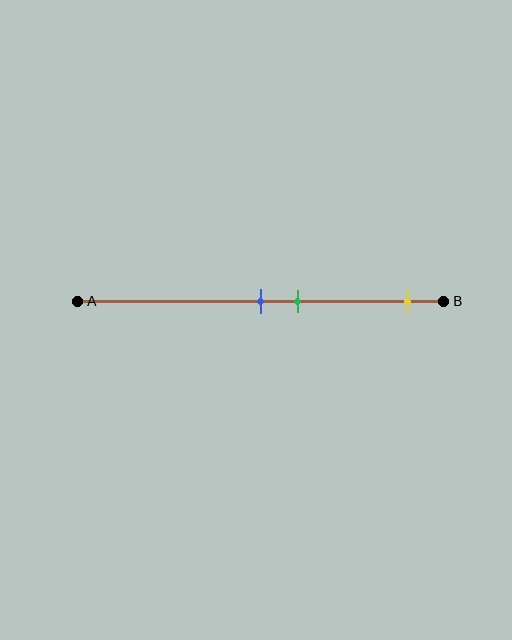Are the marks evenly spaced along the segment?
No, the marks are not evenly spaced.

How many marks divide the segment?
There are 3 marks dividing the segment.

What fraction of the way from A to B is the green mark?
The green mark is approximately 60% (0.6) of the way from A to B.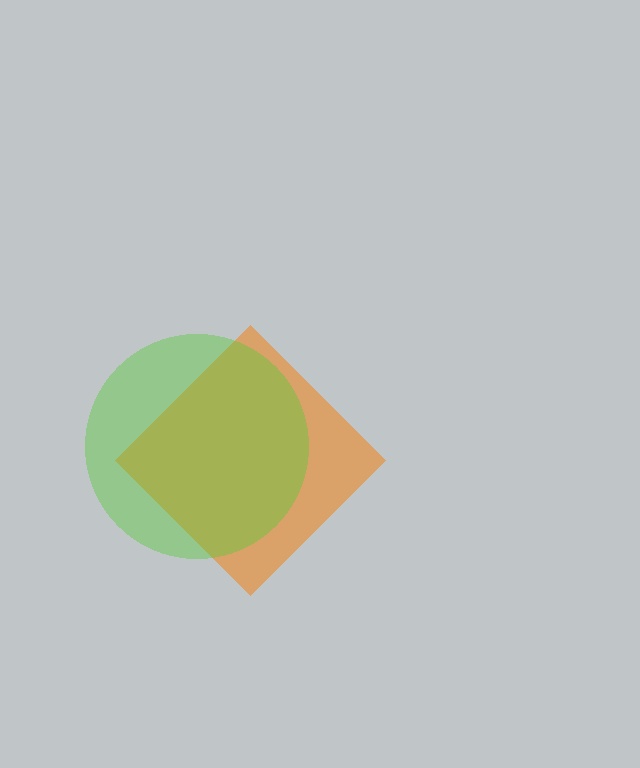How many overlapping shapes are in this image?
There are 2 overlapping shapes in the image.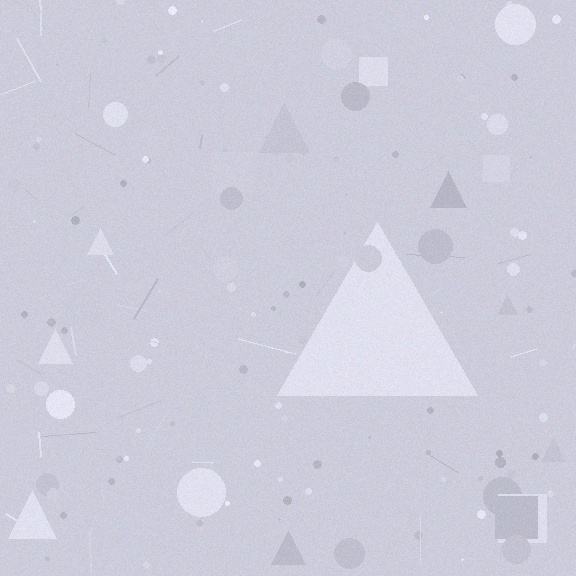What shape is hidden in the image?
A triangle is hidden in the image.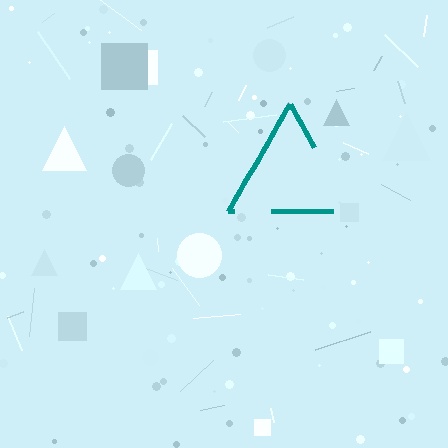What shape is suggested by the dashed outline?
The dashed outline suggests a triangle.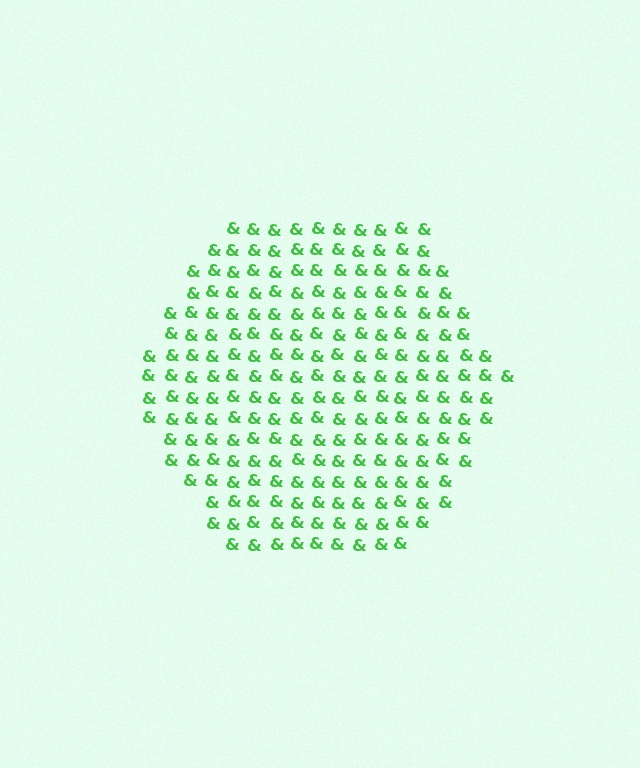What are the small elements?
The small elements are ampersands.